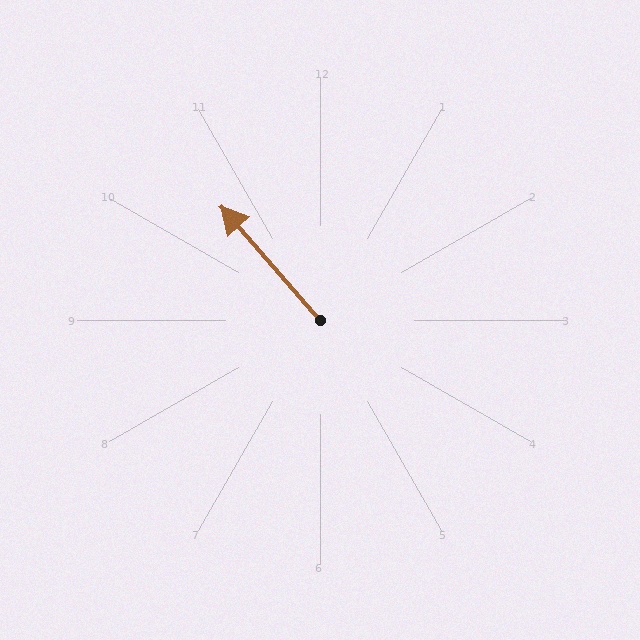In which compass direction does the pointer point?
Northwest.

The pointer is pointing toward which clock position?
Roughly 11 o'clock.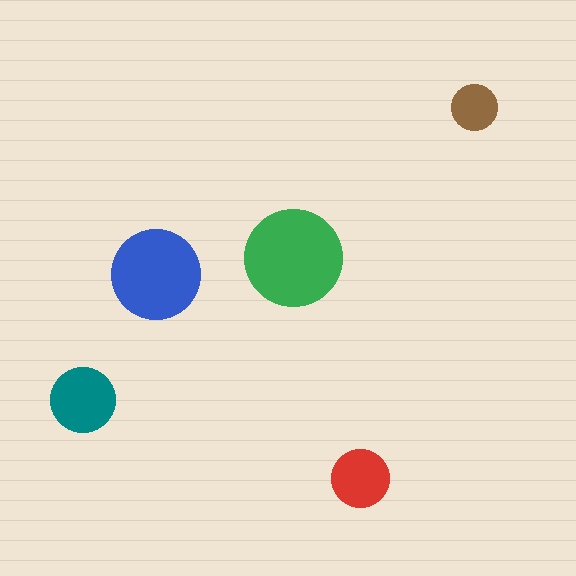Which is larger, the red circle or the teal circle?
The teal one.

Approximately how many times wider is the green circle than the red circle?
About 1.5 times wider.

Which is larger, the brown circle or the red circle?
The red one.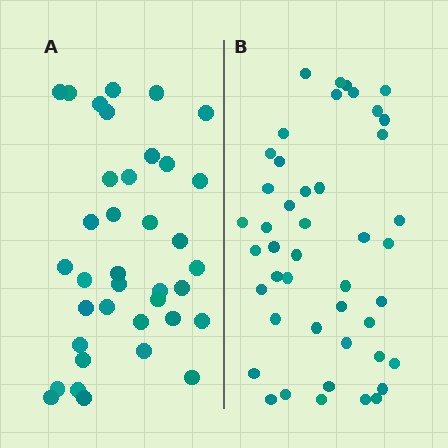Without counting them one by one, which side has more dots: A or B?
Region B (the right region) has more dots.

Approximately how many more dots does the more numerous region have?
Region B has roughly 8 or so more dots than region A.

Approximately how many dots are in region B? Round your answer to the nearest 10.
About 40 dots. (The exact count is 45, which rounds to 40.)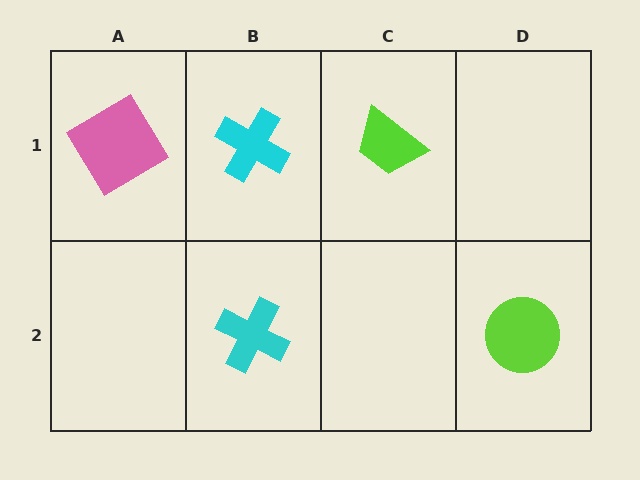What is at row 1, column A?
A pink diamond.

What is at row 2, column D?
A lime circle.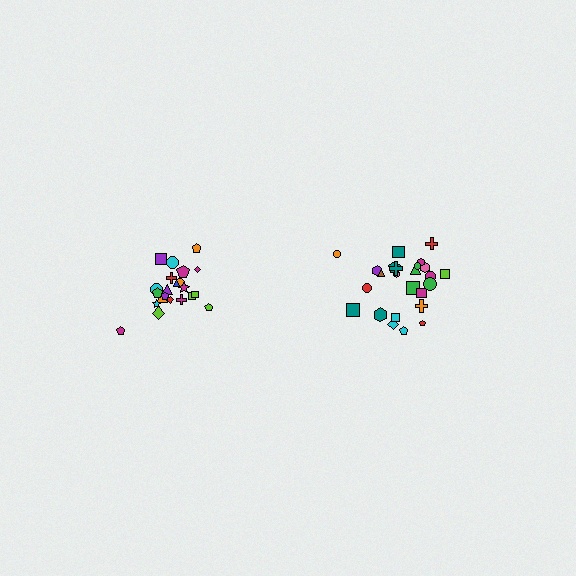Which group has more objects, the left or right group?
The right group.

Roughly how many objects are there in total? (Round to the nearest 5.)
Roughly 45 objects in total.